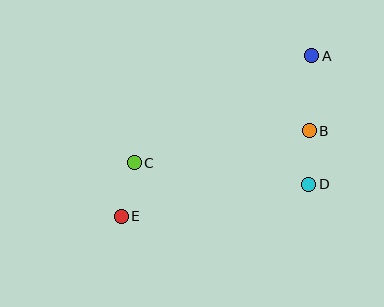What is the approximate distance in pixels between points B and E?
The distance between B and E is approximately 206 pixels.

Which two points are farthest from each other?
Points A and E are farthest from each other.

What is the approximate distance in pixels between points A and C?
The distance between A and C is approximately 207 pixels.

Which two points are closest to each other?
Points B and D are closest to each other.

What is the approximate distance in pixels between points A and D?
The distance between A and D is approximately 129 pixels.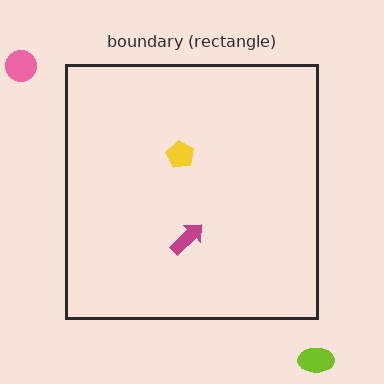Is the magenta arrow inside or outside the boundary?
Inside.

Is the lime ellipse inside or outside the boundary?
Outside.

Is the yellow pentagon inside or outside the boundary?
Inside.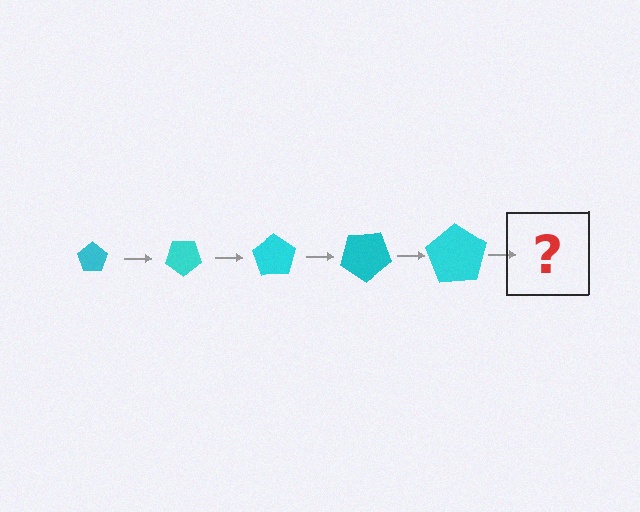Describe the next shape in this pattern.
It should be a pentagon, larger than the previous one and rotated 175 degrees from the start.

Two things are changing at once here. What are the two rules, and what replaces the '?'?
The two rules are that the pentagon grows larger each step and it rotates 35 degrees each step. The '?' should be a pentagon, larger than the previous one and rotated 175 degrees from the start.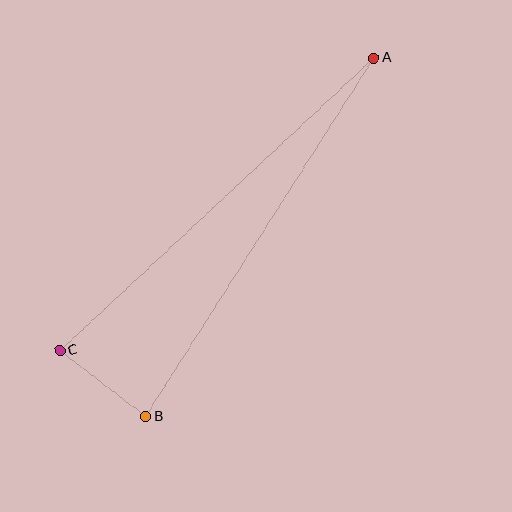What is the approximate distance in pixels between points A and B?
The distance between A and B is approximately 425 pixels.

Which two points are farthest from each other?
Points A and C are farthest from each other.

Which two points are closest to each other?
Points B and C are closest to each other.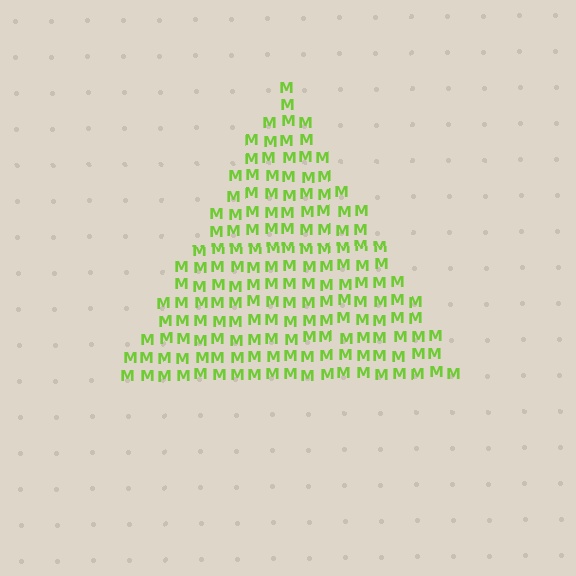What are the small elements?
The small elements are letter M's.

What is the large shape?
The large shape is a triangle.